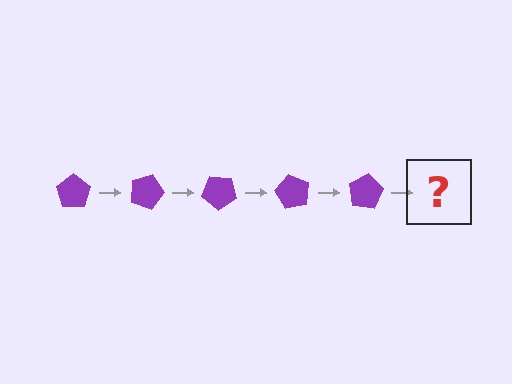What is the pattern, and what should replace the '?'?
The pattern is that the pentagon rotates 20 degrees each step. The '?' should be a purple pentagon rotated 100 degrees.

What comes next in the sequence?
The next element should be a purple pentagon rotated 100 degrees.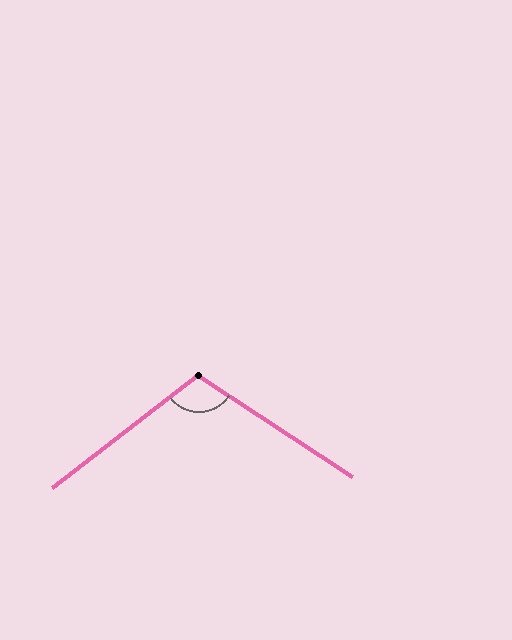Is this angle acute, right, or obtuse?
It is obtuse.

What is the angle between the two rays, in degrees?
Approximately 109 degrees.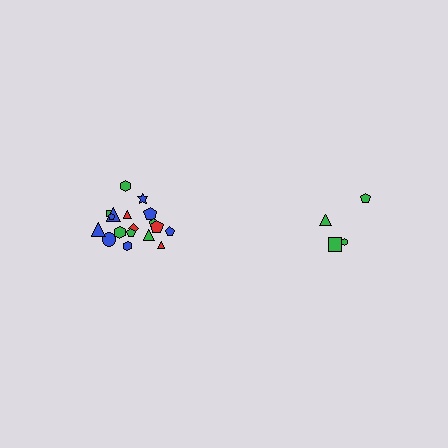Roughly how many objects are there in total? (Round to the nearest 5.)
Roughly 20 objects in total.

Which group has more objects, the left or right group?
The left group.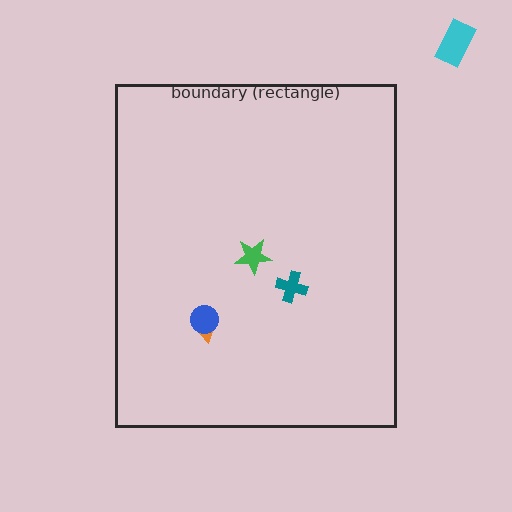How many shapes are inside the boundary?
4 inside, 1 outside.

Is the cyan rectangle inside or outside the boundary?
Outside.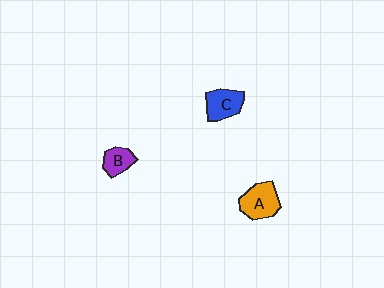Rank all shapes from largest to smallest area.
From largest to smallest: A (orange), C (blue), B (purple).